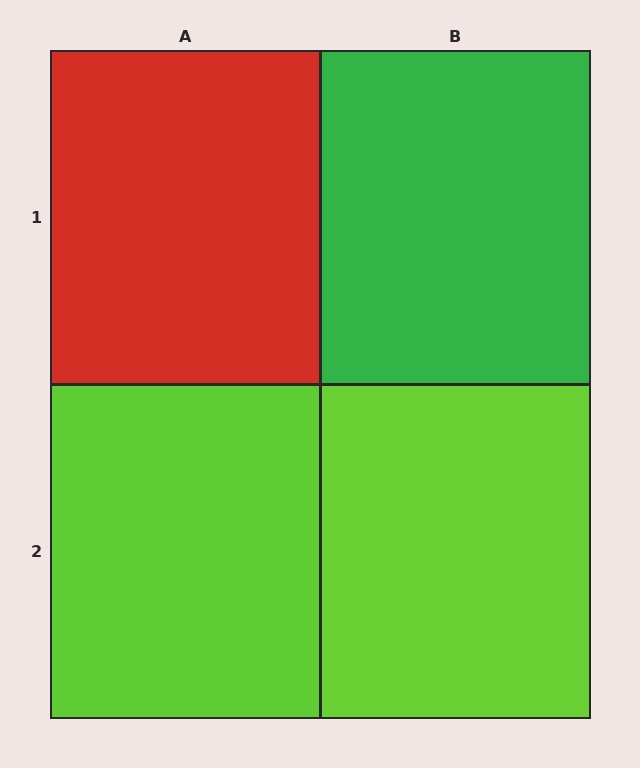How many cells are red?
1 cell is red.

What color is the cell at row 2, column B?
Lime.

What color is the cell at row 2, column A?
Lime.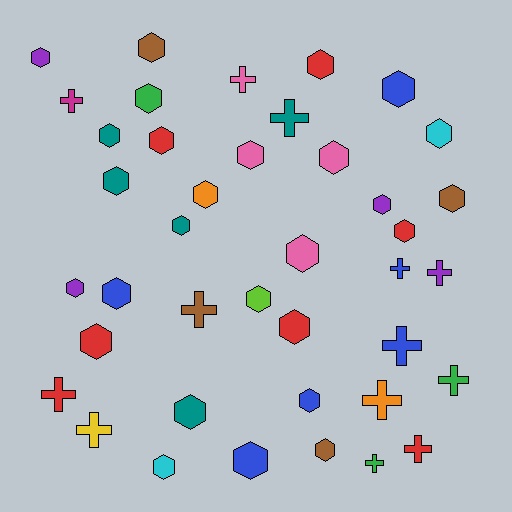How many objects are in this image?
There are 40 objects.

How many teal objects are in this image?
There are 5 teal objects.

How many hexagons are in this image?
There are 27 hexagons.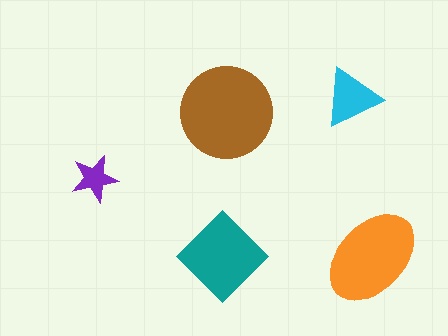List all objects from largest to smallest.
The brown circle, the orange ellipse, the teal diamond, the cyan triangle, the purple star.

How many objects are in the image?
There are 5 objects in the image.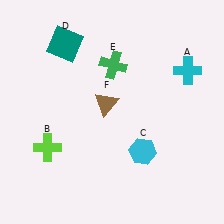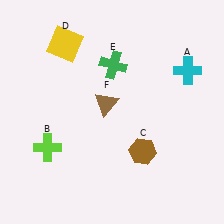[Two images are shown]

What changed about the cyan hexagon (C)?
In Image 1, C is cyan. In Image 2, it changed to brown.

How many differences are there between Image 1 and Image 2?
There are 2 differences between the two images.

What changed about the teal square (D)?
In Image 1, D is teal. In Image 2, it changed to yellow.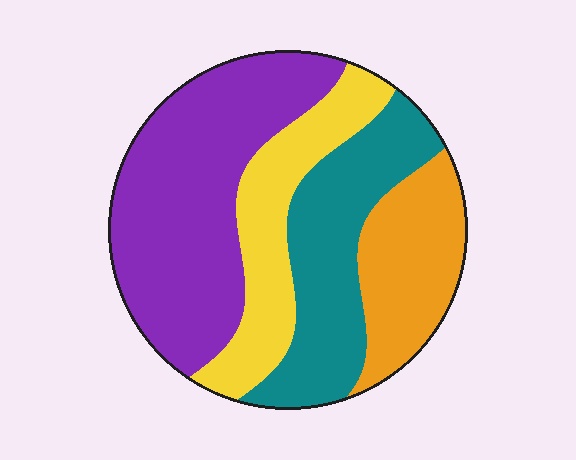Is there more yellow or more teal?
Teal.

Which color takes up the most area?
Purple, at roughly 40%.